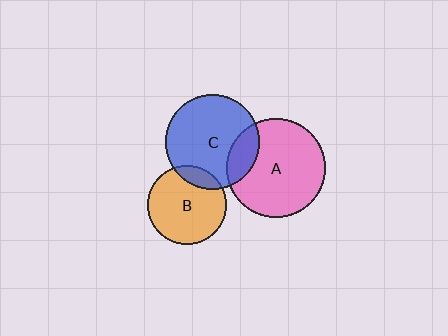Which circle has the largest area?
Circle A (pink).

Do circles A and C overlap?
Yes.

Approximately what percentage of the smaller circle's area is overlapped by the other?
Approximately 20%.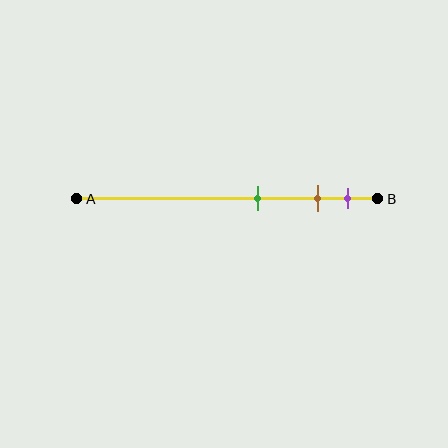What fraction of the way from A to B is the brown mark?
The brown mark is approximately 80% (0.8) of the way from A to B.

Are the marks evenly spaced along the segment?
No, the marks are not evenly spaced.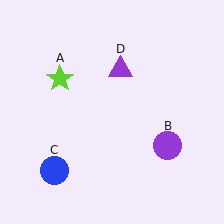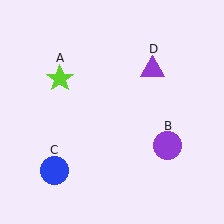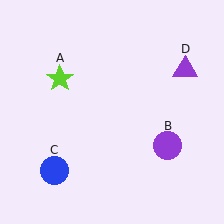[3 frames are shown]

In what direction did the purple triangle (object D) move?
The purple triangle (object D) moved right.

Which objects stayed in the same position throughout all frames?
Lime star (object A) and purple circle (object B) and blue circle (object C) remained stationary.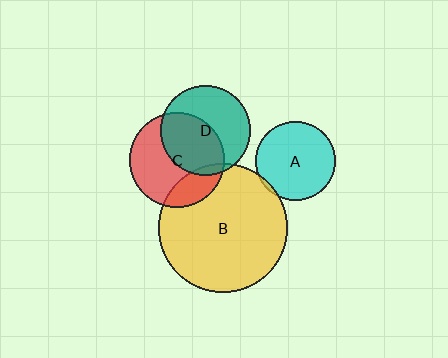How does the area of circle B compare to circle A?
Approximately 2.7 times.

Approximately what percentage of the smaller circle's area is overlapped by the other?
Approximately 20%.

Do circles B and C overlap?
Yes.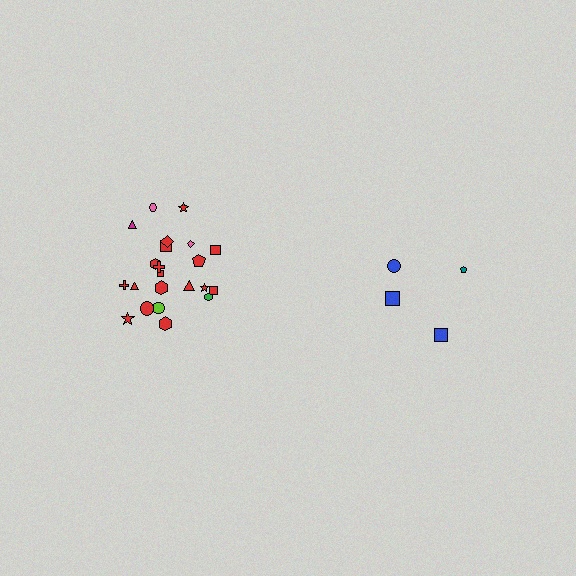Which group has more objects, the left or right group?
The left group.